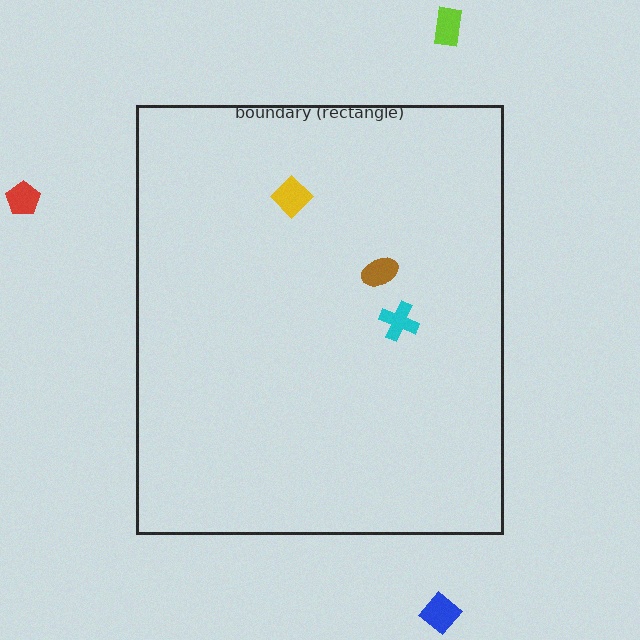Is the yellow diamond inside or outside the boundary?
Inside.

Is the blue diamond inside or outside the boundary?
Outside.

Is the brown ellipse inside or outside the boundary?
Inside.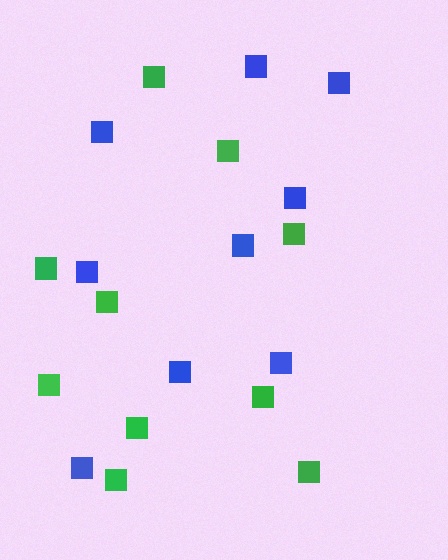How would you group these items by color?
There are 2 groups: one group of green squares (10) and one group of blue squares (9).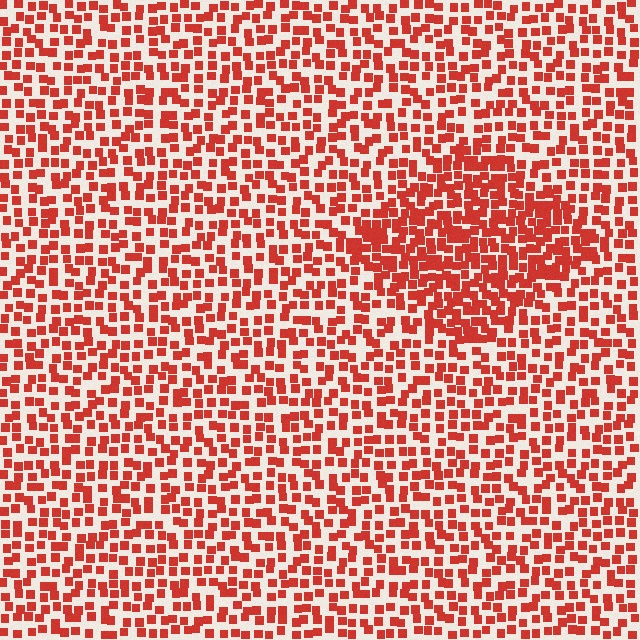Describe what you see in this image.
The image contains small red elements arranged at two different densities. A diamond-shaped region is visible where the elements are more densely packed than the surrounding area.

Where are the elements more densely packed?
The elements are more densely packed inside the diamond boundary.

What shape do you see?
I see a diamond.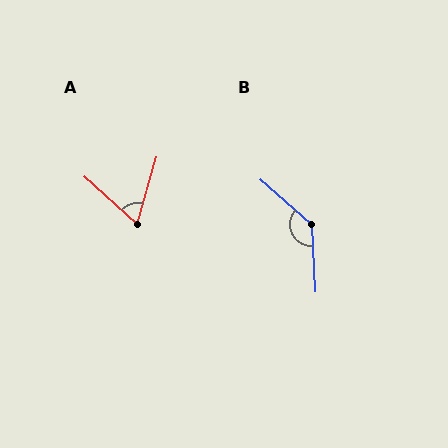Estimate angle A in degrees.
Approximately 64 degrees.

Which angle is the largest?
B, at approximately 135 degrees.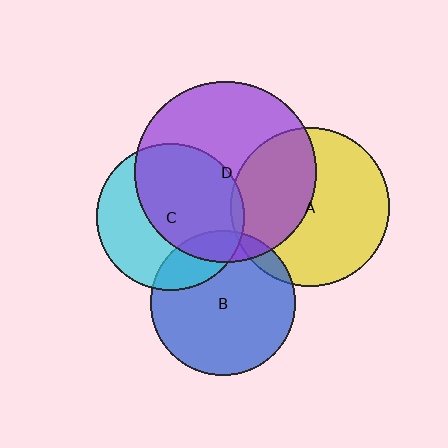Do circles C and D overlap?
Yes.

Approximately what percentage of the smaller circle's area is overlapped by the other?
Approximately 55%.